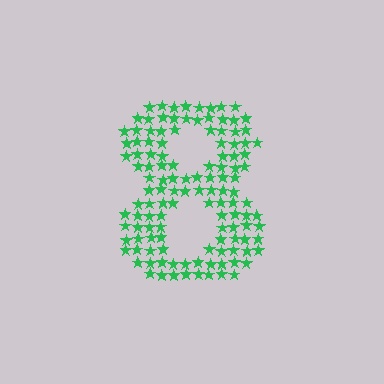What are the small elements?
The small elements are stars.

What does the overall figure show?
The overall figure shows the digit 8.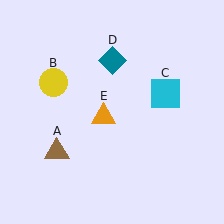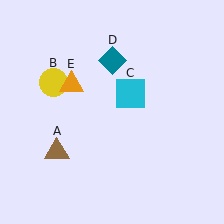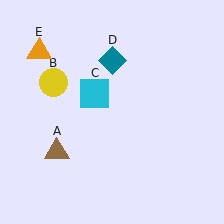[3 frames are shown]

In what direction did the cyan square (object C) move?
The cyan square (object C) moved left.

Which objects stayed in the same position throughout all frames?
Brown triangle (object A) and yellow circle (object B) and teal diamond (object D) remained stationary.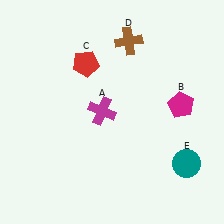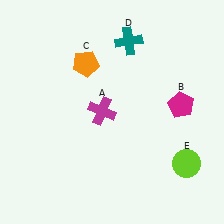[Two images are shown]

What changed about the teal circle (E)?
In Image 1, E is teal. In Image 2, it changed to lime.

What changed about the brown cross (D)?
In Image 1, D is brown. In Image 2, it changed to teal.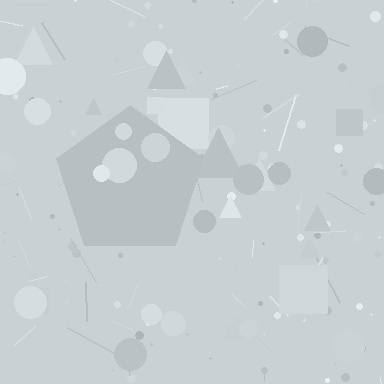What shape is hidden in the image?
A pentagon is hidden in the image.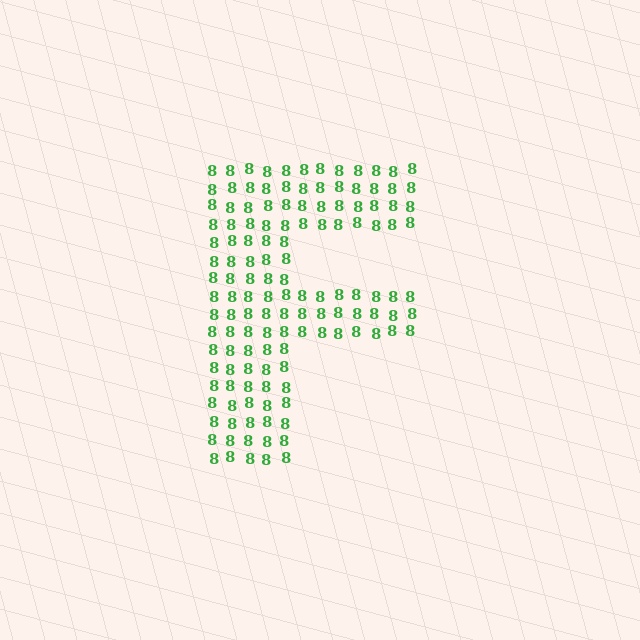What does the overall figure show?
The overall figure shows the letter F.